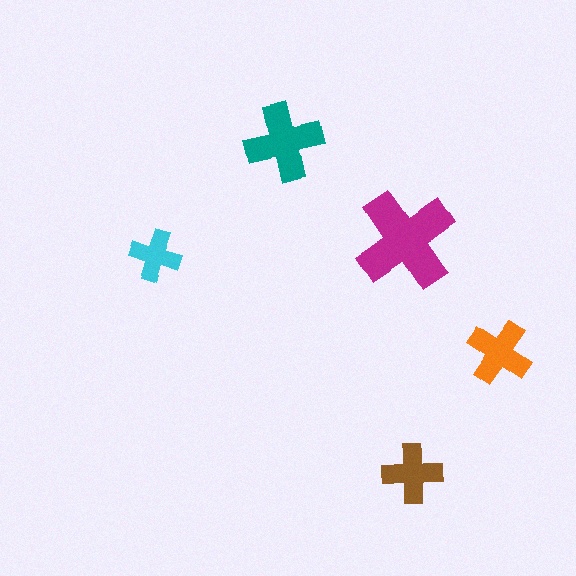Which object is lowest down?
The brown cross is bottommost.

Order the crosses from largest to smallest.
the magenta one, the teal one, the orange one, the brown one, the cyan one.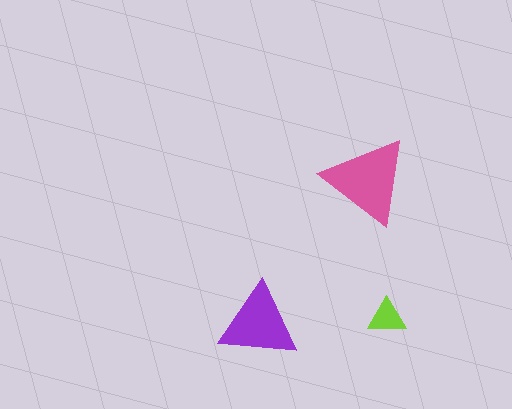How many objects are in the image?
There are 3 objects in the image.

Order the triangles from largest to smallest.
the pink one, the purple one, the lime one.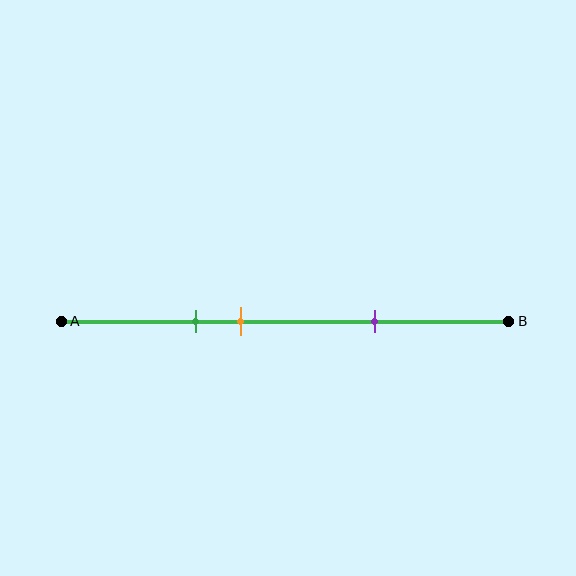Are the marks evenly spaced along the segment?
No, the marks are not evenly spaced.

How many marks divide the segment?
There are 3 marks dividing the segment.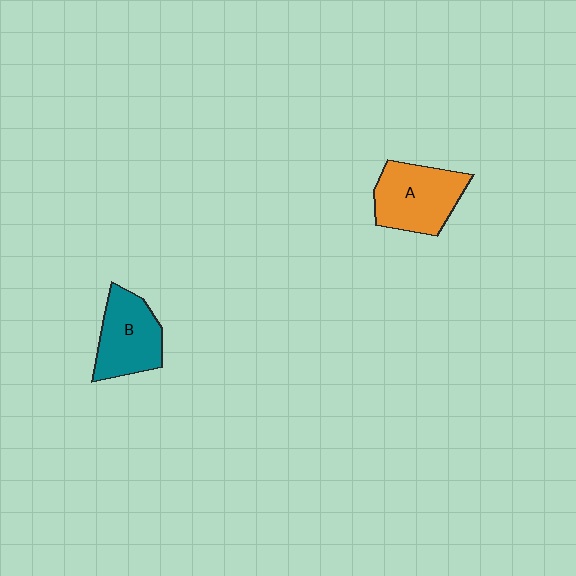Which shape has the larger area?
Shape A (orange).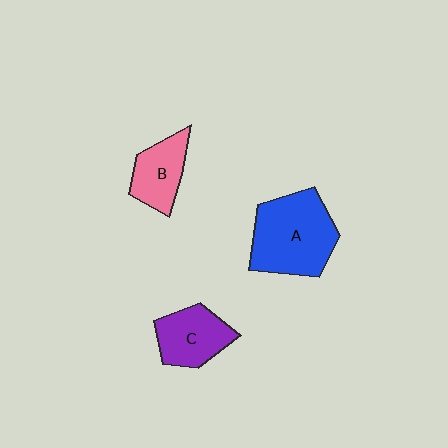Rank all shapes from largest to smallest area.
From largest to smallest: A (blue), C (purple), B (pink).